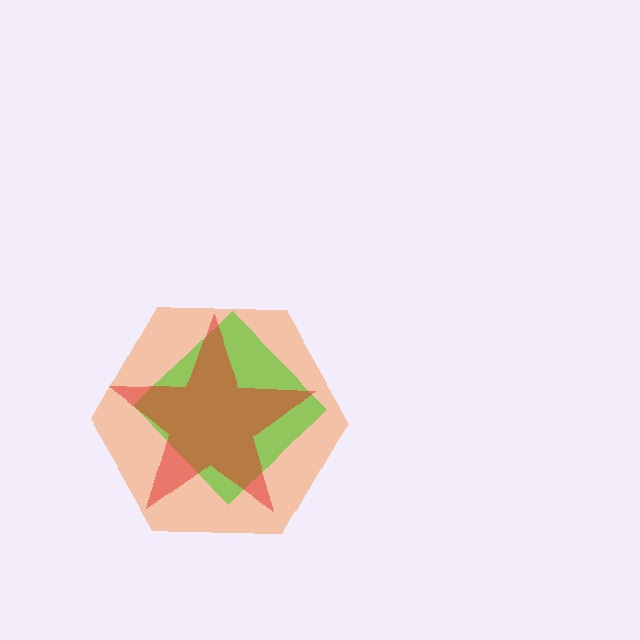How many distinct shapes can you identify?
There are 3 distinct shapes: an orange hexagon, a lime diamond, a red star.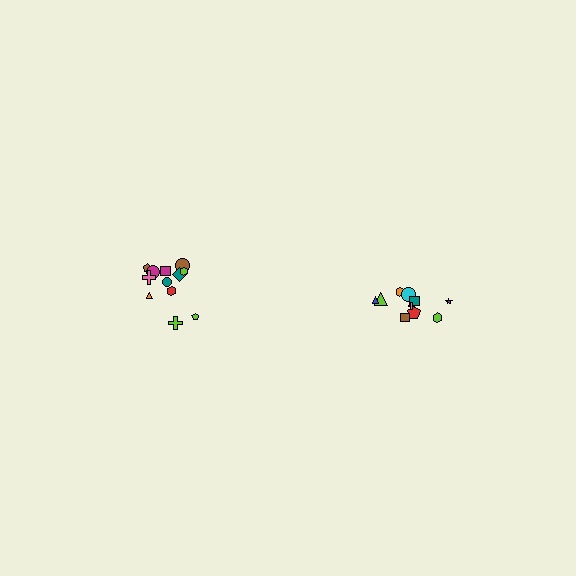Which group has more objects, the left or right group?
The left group.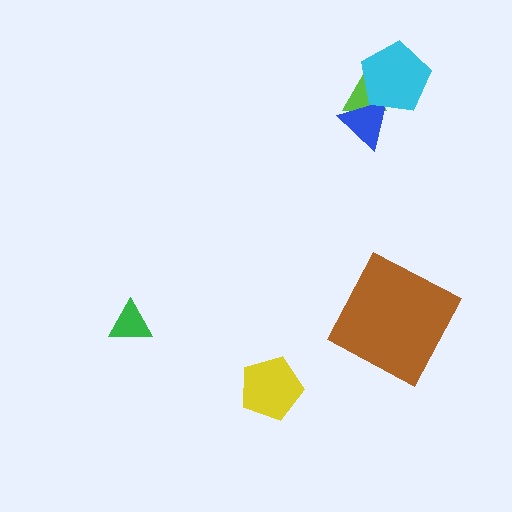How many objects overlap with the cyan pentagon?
2 objects overlap with the cyan pentagon.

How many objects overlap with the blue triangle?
2 objects overlap with the blue triangle.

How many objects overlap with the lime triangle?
2 objects overlap with the lime triangle.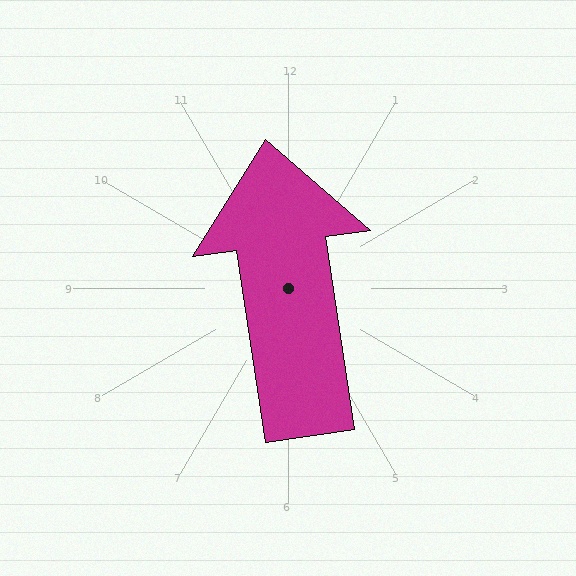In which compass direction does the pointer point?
North.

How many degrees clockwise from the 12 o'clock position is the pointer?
Approximately 352 degrees.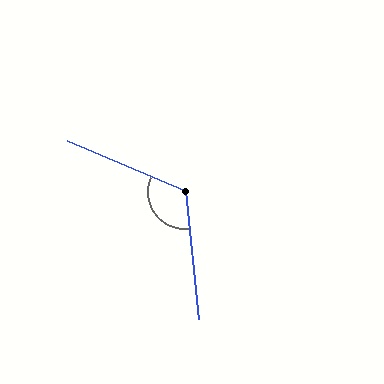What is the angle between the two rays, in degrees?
Approximately 119 degrees.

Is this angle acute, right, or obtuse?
It is obtuse.